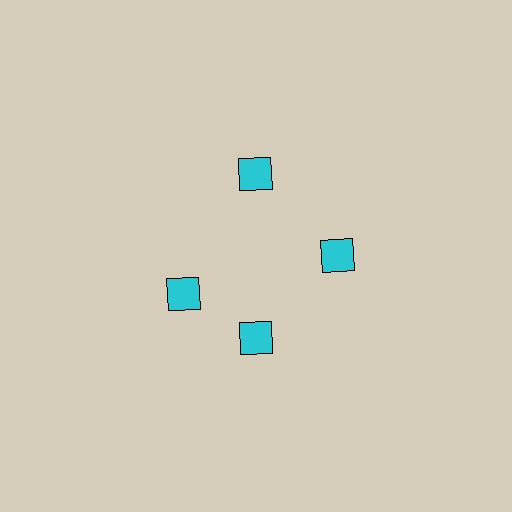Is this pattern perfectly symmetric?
No. The 4 cyan squares are arranged in a ring, but one element near the 9 o'clock position is rotated out of alignment along the ring, breaking the 4-fold rotational symmetry.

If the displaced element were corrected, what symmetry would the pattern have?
It would have 4-fold rotational symmetry — the pattern would map onto itself every 90 degrees.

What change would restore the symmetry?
The symmetry would be restored by rotating it back into even spacing with its neighbors so that all 4 squares sit at equal angles and equal distance from the center.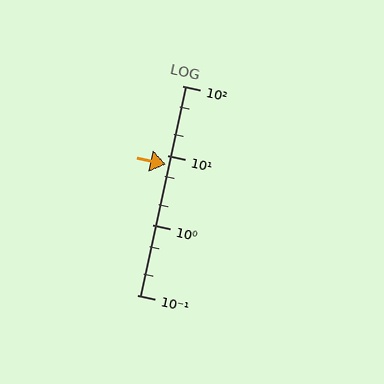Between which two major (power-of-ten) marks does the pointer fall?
The pointer is between 1 and 10.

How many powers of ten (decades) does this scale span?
The scale spans 3 decades, from 0.1 to 100.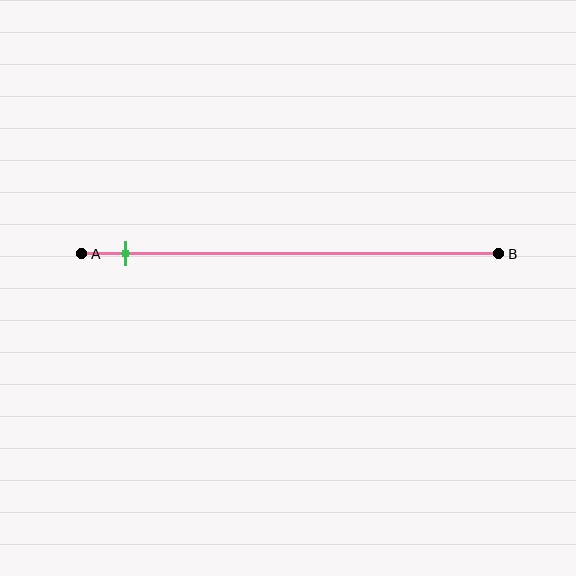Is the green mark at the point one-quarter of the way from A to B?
No, the mark is at about 10% from A, not at the 25% one-quarter point.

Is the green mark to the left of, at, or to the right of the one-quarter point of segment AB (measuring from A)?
The green mark is to the left of the one-quarter point of segment AB.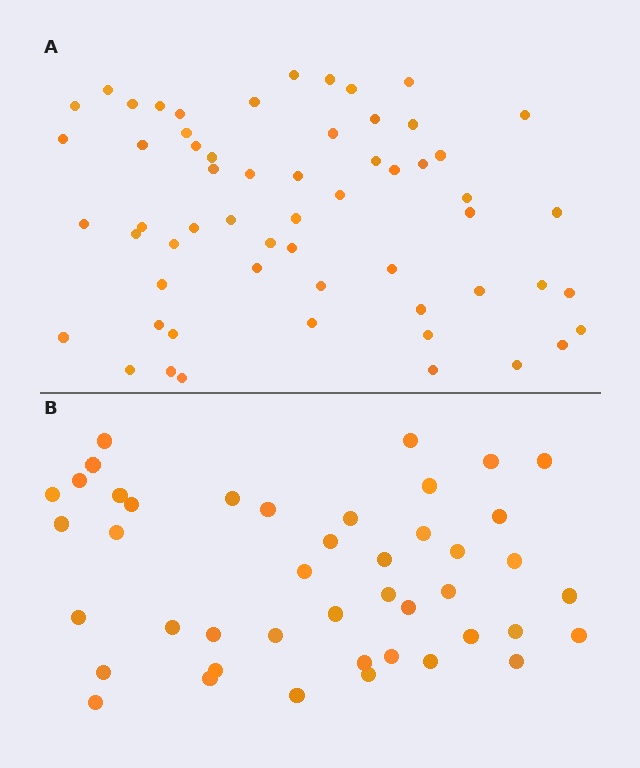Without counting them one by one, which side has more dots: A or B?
Region A (the top region) has more dots.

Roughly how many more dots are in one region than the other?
Region A has approximately 15 more dots than region B.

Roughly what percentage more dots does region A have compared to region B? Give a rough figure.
About 35% more.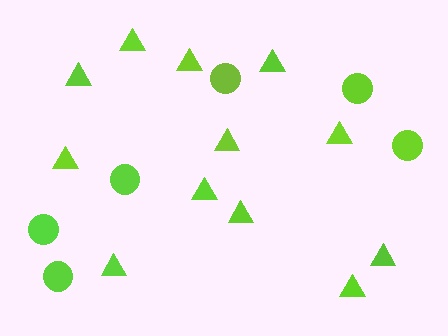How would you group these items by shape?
There are 2 groups: one group of circles (6) and one group of triangles (12).